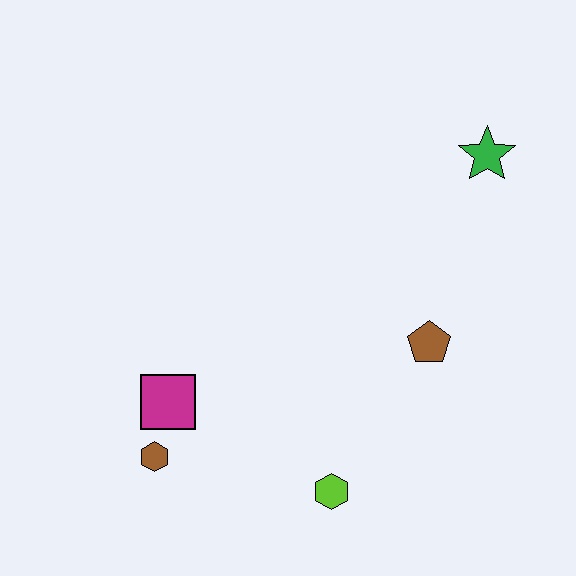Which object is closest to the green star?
The brown pentagon is closest to the green star.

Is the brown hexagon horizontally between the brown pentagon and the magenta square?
No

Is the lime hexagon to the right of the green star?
No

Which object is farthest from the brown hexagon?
The green star is farthest from the brown hexagon.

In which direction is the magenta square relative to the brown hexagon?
The magenta square is above the brown hexagon.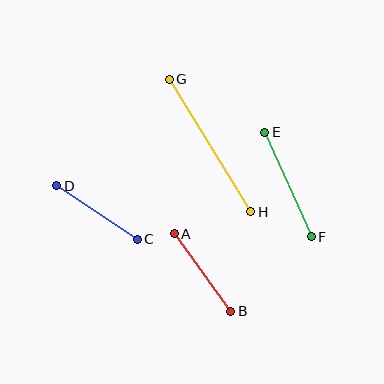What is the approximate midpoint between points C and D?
The midpoint is at approximately (97, 212) pixels.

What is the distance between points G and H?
The distance is approximately 156 pixels.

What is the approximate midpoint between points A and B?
The midpoint is at approximately (202, 272) pixels.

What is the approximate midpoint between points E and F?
The midpoint is at approximately (288, 184) pixels.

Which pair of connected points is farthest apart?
Points G and H are farthest apart.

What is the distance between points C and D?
The distance is approximately 97 pixels.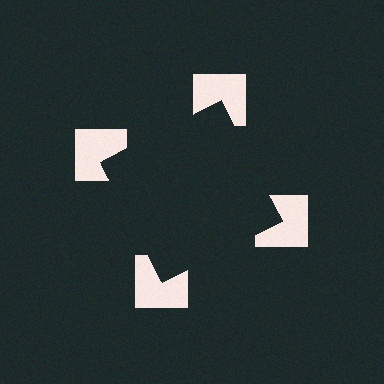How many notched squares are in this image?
There are 4 — one at each vertex of the illusory square.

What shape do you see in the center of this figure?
An illusory square — its edges are inferred from the aligned wedge cuts in the notched squares, not physically drawn.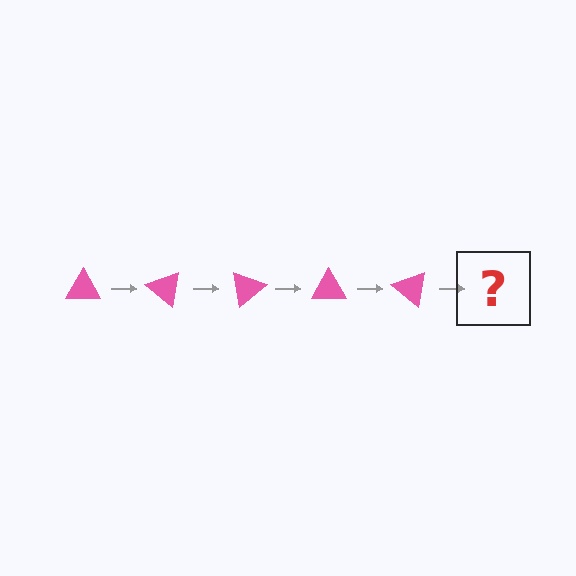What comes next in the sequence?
The next element should be a pink triangle rotated 200 degrees.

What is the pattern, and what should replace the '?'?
The pattern is that the triangle rotates 40 degrees each step. The '?' should be a pink triangle rotated 200 degrees.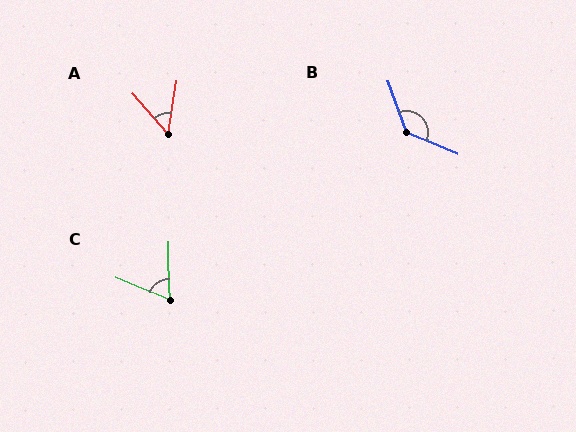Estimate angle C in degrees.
Approximately 67 degrees.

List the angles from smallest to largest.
A (49°), C (67°), B (133°).